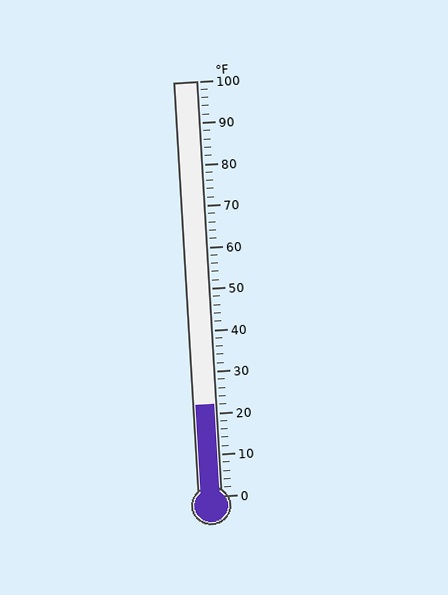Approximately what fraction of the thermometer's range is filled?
The thermometer is filled to approximately 20% of its range.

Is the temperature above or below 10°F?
The temperature is above 10°F.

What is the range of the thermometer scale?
The thermometer scale ranges from 0°F to 100°F.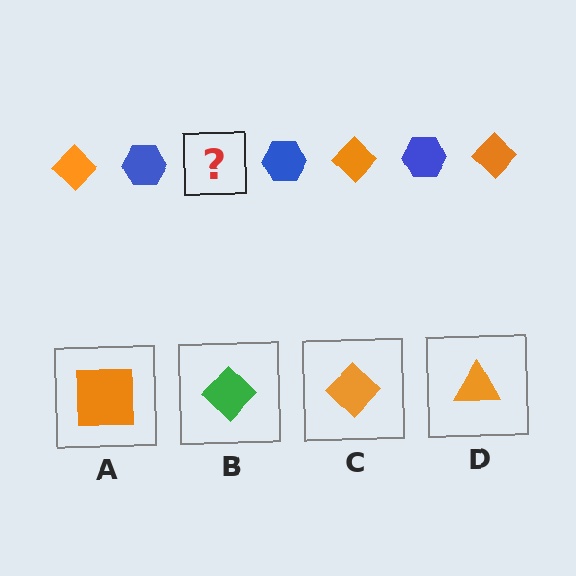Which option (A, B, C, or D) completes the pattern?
C.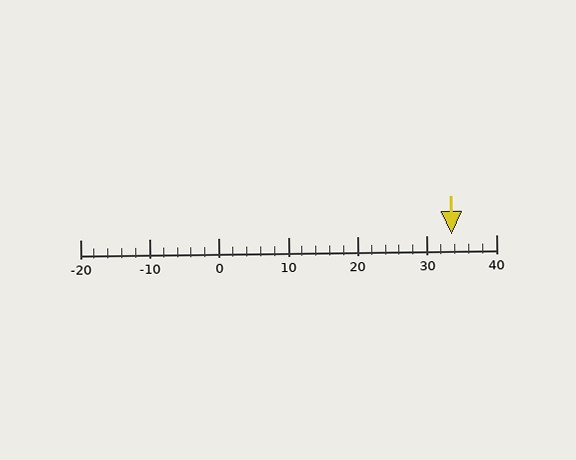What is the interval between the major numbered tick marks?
The major tick marks are spaced 10 units apart.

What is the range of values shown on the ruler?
The ruler shows values from -20 to 40.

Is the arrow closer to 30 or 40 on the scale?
The arrow is closer to 30.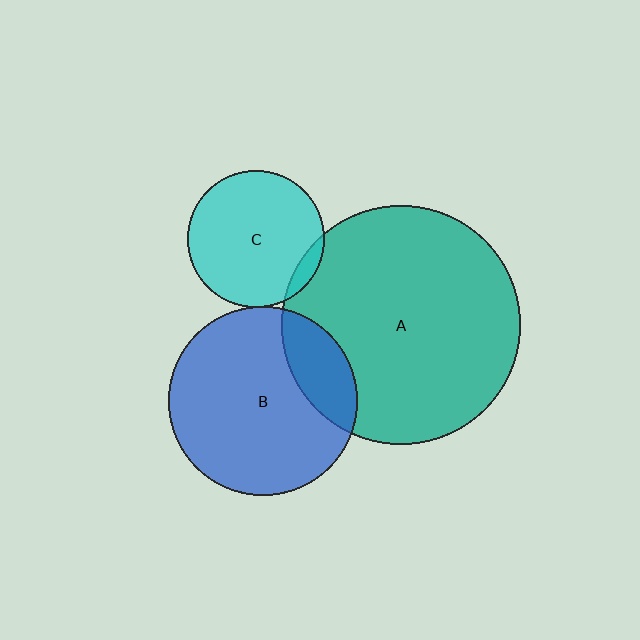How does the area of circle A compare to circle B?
Approximately 1.6 times.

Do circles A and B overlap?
Yes.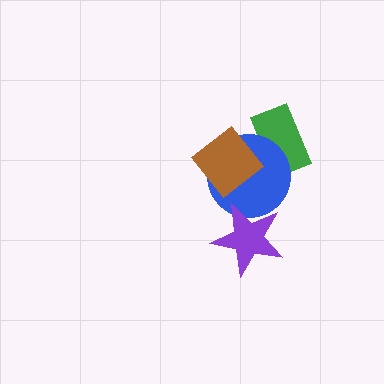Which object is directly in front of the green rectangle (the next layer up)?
The blue circle is directly in front of the green rectangle.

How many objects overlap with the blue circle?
3 objects overlap with the blue circle.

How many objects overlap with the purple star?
1 object overlaps with the purple star.